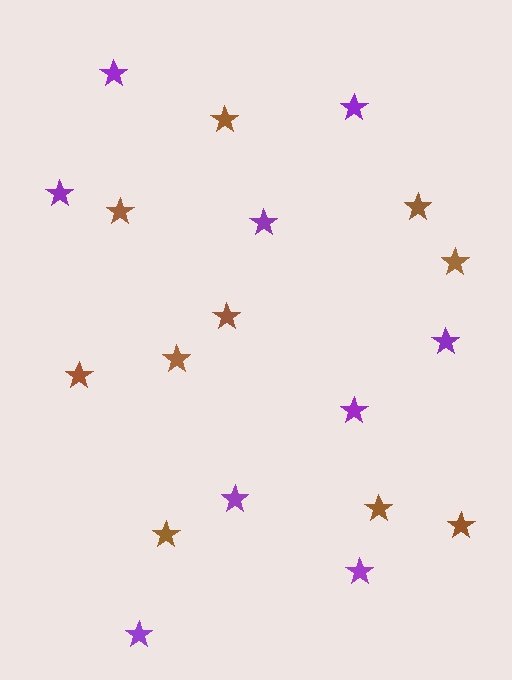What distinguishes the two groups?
There are 2 groups: one group of brown stars (10) and one group of purple stars (9).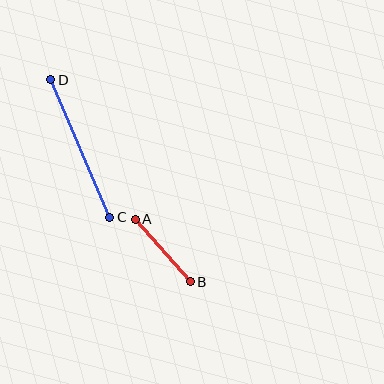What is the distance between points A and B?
The distance is approximately 83 pixels.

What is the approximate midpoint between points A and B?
The midpoint is at approximately (163, 250) pixels.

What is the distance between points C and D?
The distance is approximately 150 pixels.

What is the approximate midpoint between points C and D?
The midpoint is at approximately (80, 148) pixels.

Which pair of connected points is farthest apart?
Points C and D are farthest apart.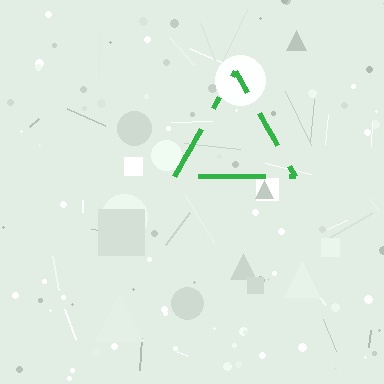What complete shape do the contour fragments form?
The contour fragments form a triangle.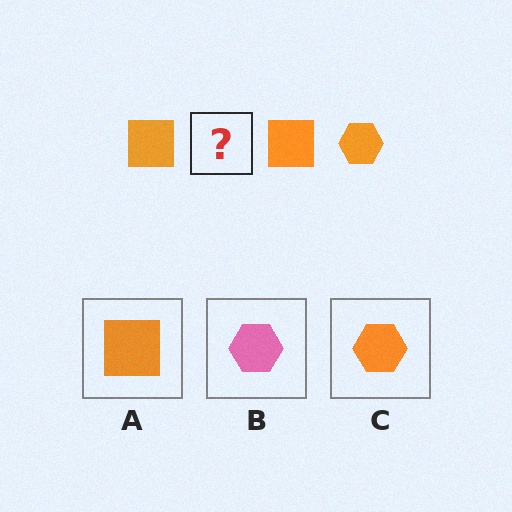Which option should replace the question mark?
Option C.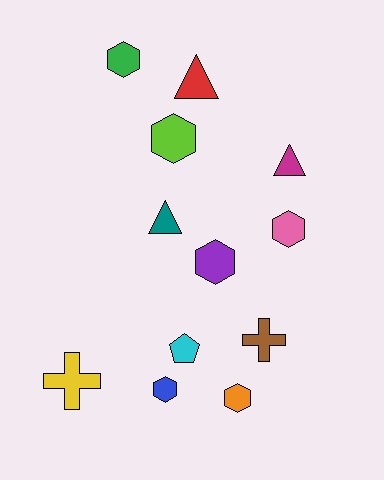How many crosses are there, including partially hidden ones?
There are 2 crosses.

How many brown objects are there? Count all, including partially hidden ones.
There is 1 brown object.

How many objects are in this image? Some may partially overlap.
There are 12 objects.